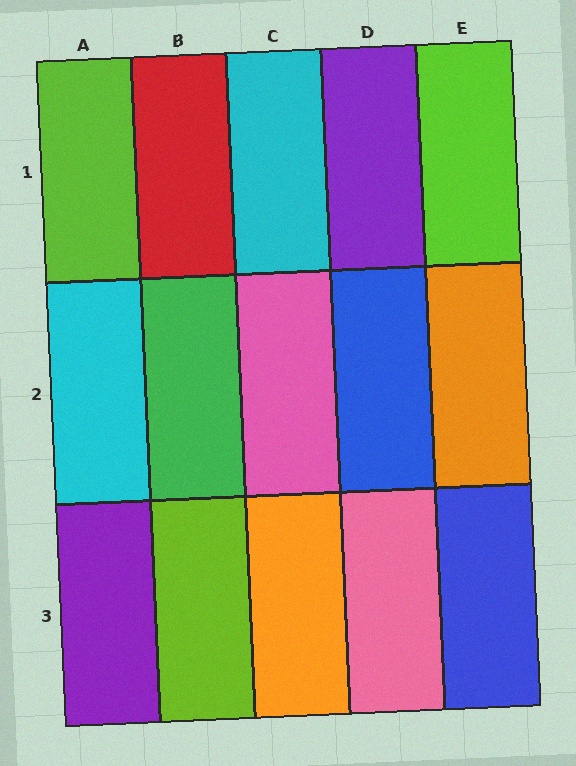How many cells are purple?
2 cells are purple.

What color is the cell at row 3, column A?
Purple.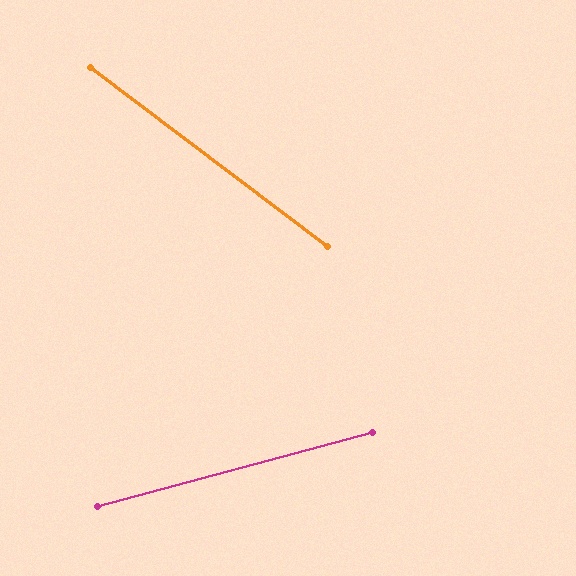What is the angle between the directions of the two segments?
Approximately 52 degrees.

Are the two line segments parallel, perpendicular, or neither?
Neither parallel nor perpendicular — they differ by about 52°.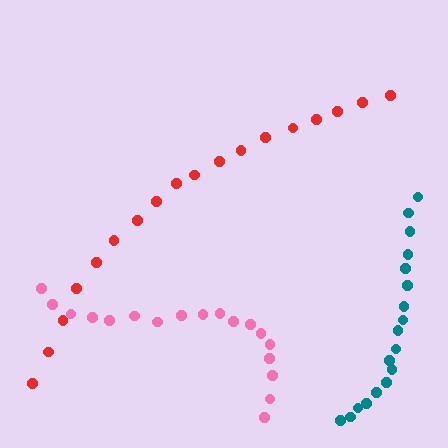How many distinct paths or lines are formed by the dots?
There are 3 distinct paths.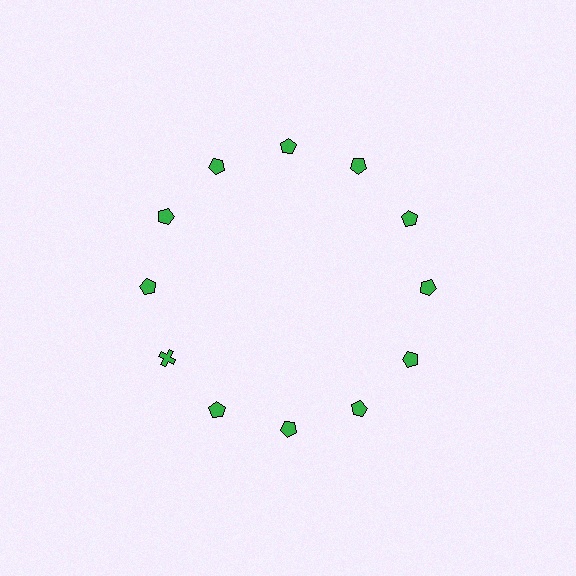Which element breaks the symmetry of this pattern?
The green cross at roughly the 8 o'clock position breaks the symmetry. All other shapes are green pentagons.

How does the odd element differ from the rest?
It has a different shape: cross instead of pentagon.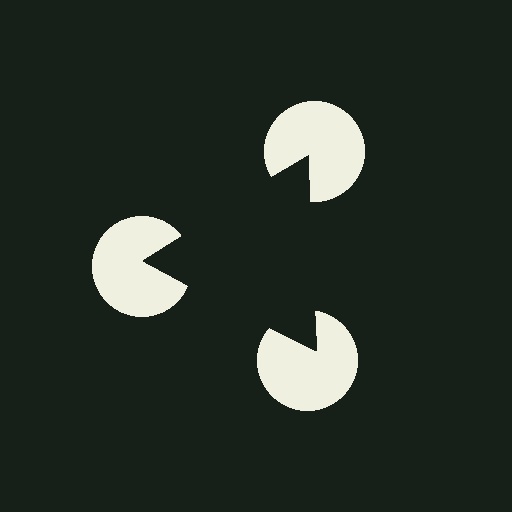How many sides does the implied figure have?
3 sides.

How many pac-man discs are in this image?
There are 3 — one at each vertex of the illusory triangle.